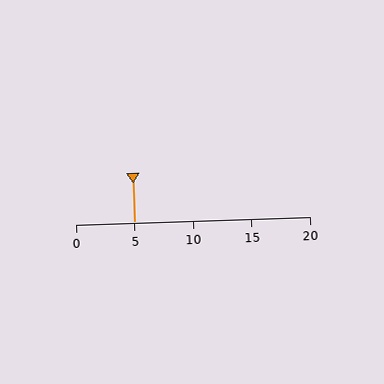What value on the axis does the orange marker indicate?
The marker indicates approximately 5.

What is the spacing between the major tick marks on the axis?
The major ticks are spaced 5 apart.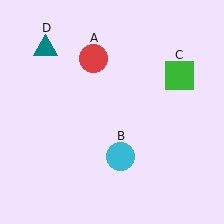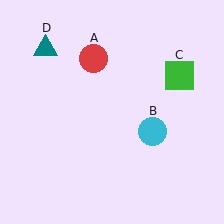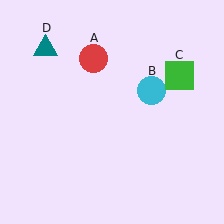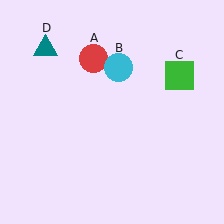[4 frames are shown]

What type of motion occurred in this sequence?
The cyan circle (object B) rotated counterclockwise around the center of the scene.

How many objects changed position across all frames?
1 object changed position: cyan circle (object B).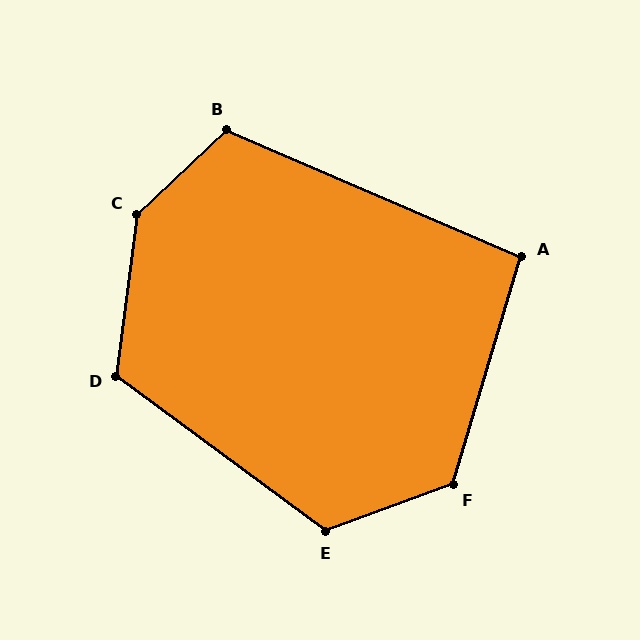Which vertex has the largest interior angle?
C, at approximately 140 degrees.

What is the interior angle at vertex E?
Approximately 123 degrees (obtuse).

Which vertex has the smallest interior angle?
A, at approximately 97 degrees.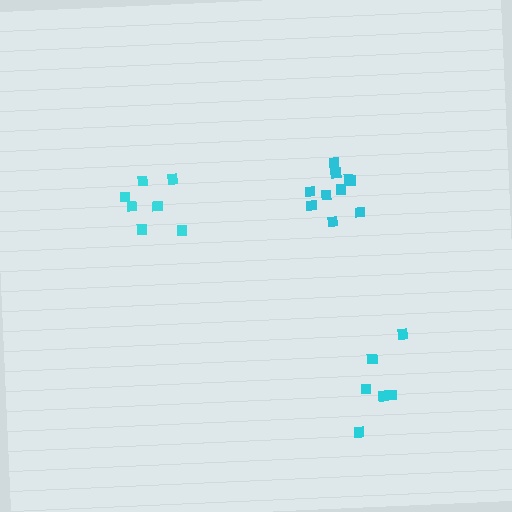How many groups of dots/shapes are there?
There are 3 groups.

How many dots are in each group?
Group 1: 6 dots, Group 2: 7 dots, Group 3: 10 dots (23 total).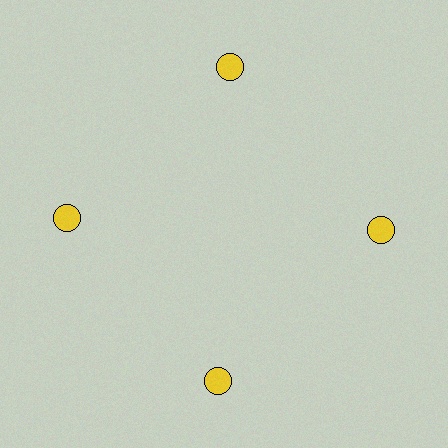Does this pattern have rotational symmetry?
Yes, this pattern has 4-fold rotational symmetry. It looks the same after rotating 90 degrees around the center.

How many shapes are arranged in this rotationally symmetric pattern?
There are 4 shapes, arranged in 4 groups of 1.